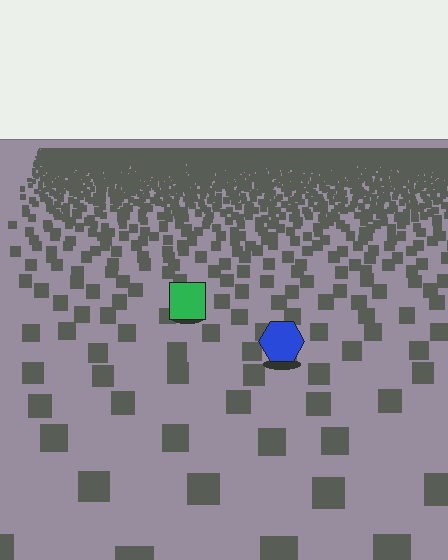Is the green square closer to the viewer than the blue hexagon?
No. The blue hexagon is closer — you can tell from the texture gradient: the ground texture is coarser near it.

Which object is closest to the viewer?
The blue hexagon is closest. The texture marks near it are larger and more spread out.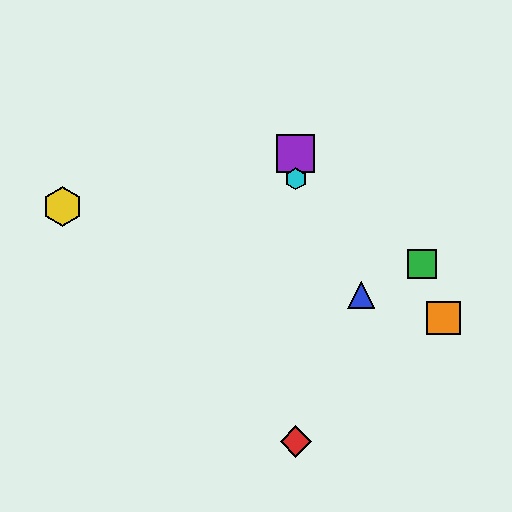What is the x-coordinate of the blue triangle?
The blue triangle is at x≈361.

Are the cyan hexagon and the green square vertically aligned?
No, the cyan hexagon is at x≈296 and the green square is at x≈422.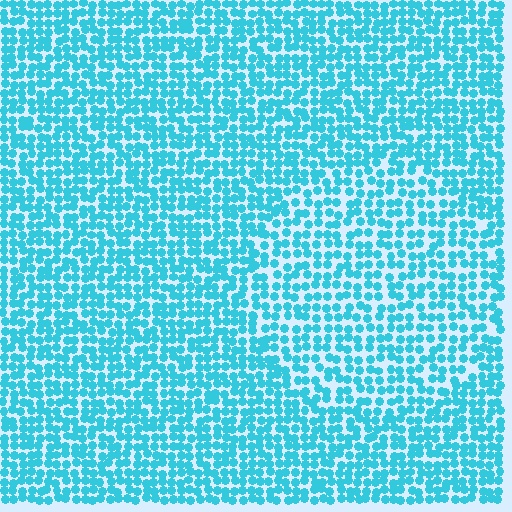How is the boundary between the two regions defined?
The boundary is defined by a change in element density (approximately 1.4x ratio). All elements are the same color, size, and shape.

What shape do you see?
I see a circle.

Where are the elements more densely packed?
The elements are more densely packed outside the circle boundary.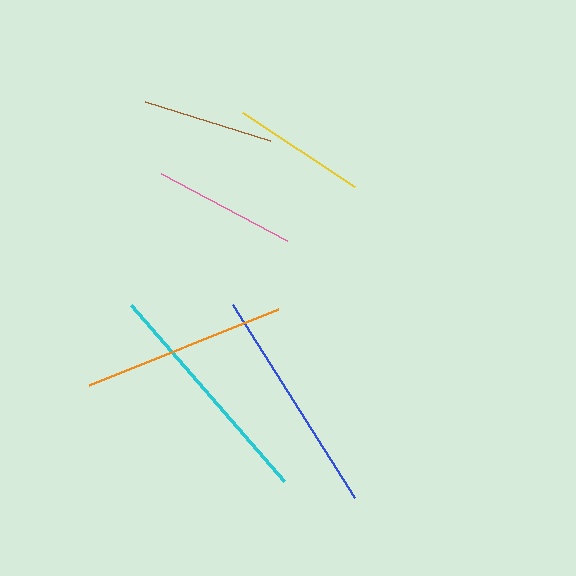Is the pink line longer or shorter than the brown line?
The pink line is longer than the brown line.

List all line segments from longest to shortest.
From longest to shortest: cyan, blue, orange, pink, yellow, brown.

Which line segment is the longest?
The cyan line is the longest at approximately 234 pixels.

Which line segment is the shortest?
The brown line is the shortest at approximately 131 pixels.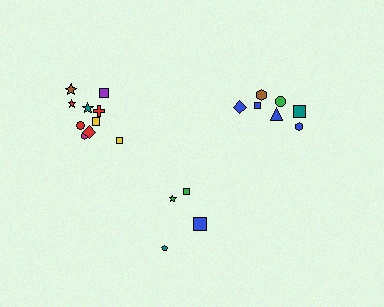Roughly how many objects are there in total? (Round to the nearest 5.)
Roughly 20 objects in total.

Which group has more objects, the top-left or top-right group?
The top-left group.